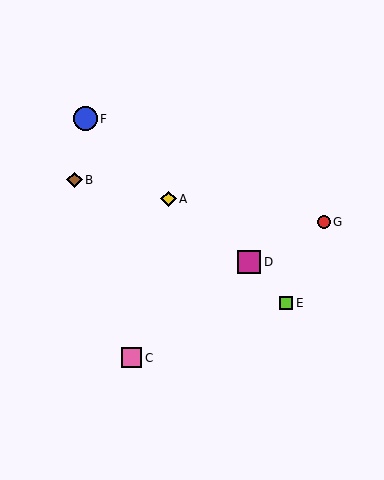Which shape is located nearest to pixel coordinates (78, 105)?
The blue circle (labeled F) at (85, 119) is nearest to that location.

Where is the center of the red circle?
The center of the red circle is at (324, 222).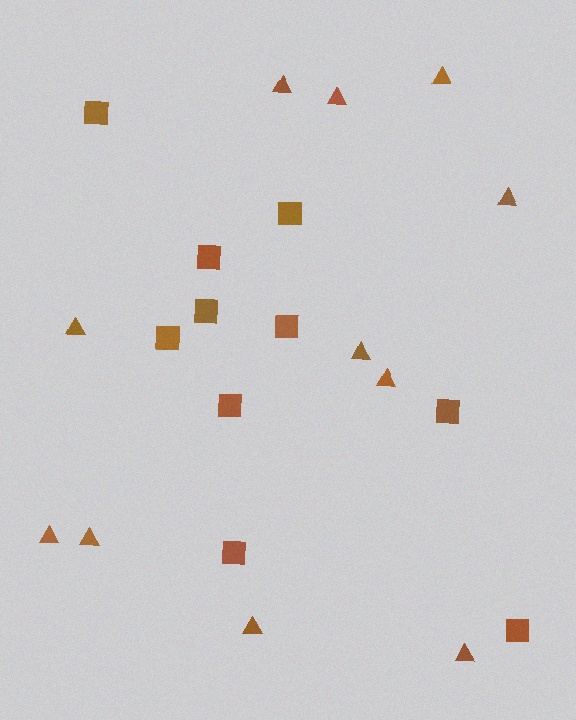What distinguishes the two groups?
There are 2 groups: one group of triangles (11) and one group of squares (10).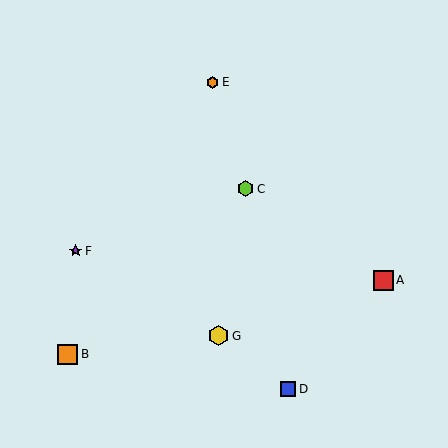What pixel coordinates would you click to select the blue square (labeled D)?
Click at (288, 389) to select the blue square D.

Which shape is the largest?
The yellow hexagon (labeled G) is the largest.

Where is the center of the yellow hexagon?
The center of the yellow hexagon is at (219, 336).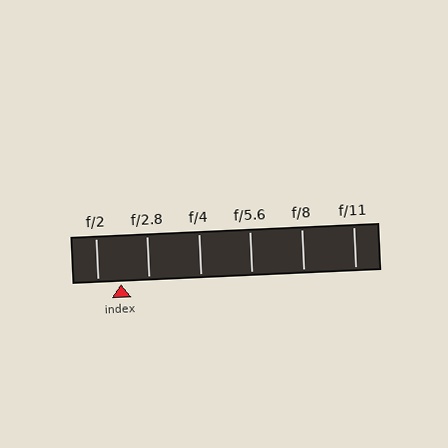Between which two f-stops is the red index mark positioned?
The index mark is between f/2 and f/2.8.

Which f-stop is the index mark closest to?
The index mark is closest to f/2.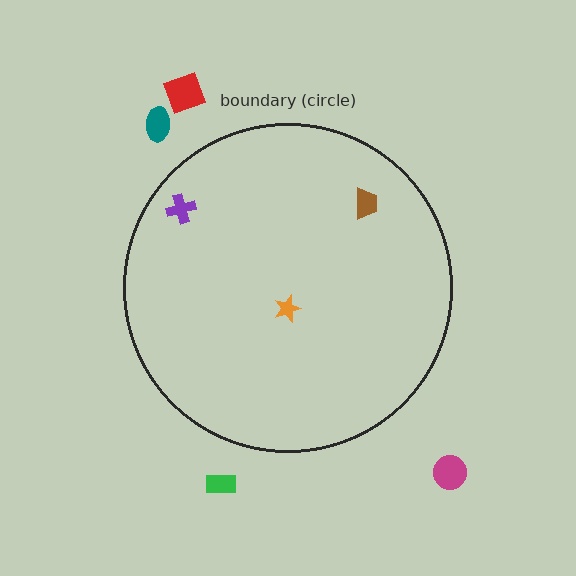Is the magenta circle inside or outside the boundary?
Outside.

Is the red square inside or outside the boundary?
Outside.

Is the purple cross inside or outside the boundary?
Inside.